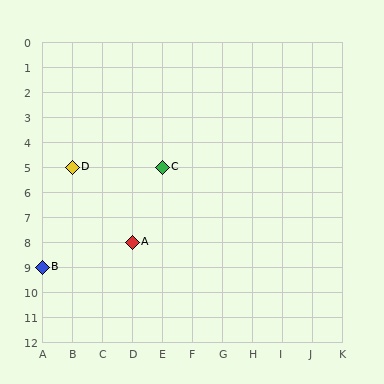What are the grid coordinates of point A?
Point A is at grid coordinates (D, 8).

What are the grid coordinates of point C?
Point C is at grid coordinates (E, 5).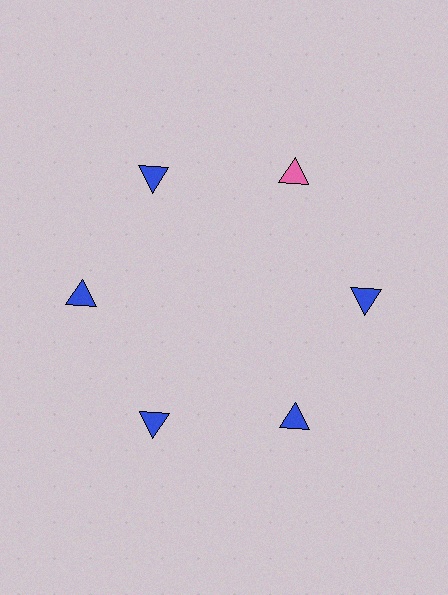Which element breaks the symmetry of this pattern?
The pink triangle at roughly the 1 o'clock position breaks the symmetry. All other shapes are blue triangles.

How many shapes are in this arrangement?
There are 6 shapes arranged in a ring pattern.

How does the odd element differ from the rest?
It has a different color: pink instead of blue.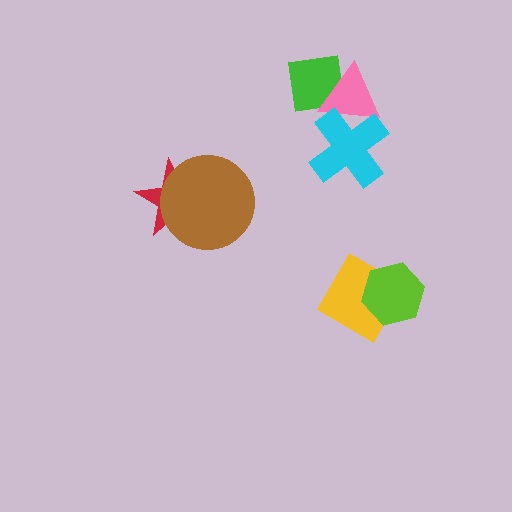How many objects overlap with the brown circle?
1 object overlaps with the brown circle.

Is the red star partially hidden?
Yes, it is partially covered by another shape.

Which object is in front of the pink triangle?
The cyan cross is in front of the pink triangle.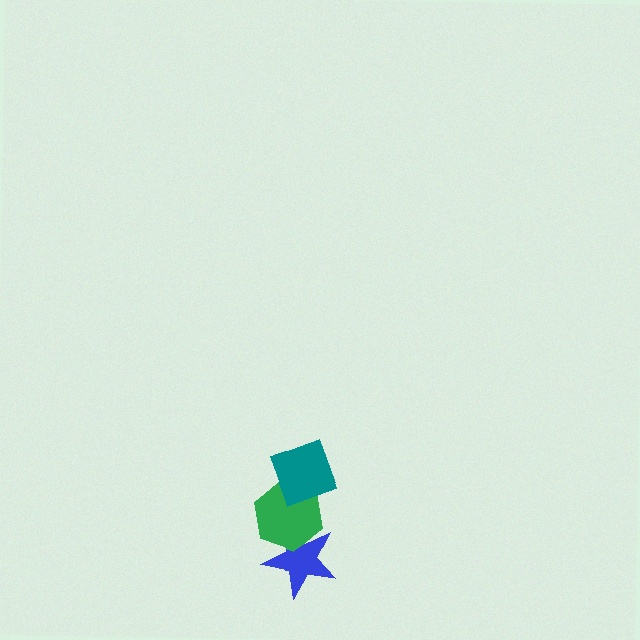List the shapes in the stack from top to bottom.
From top to bottom: the teal diamond, the green hexagon, the blue star.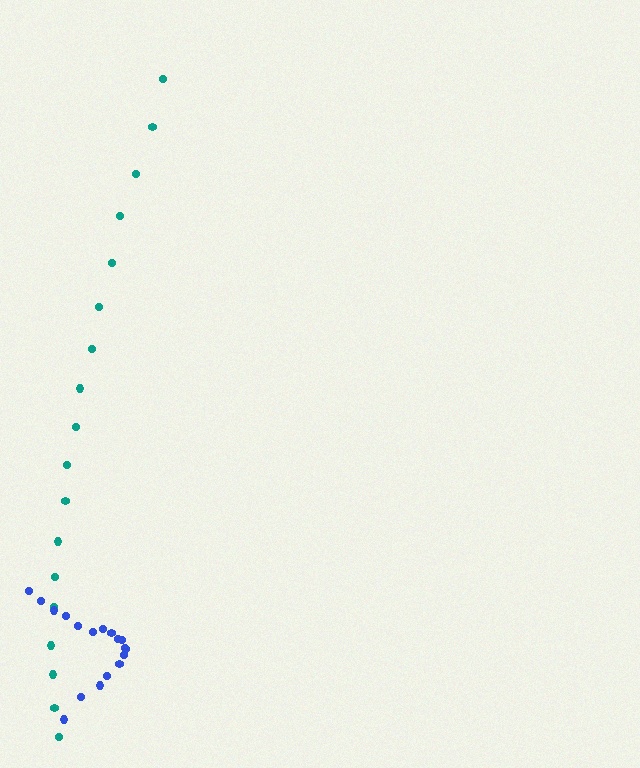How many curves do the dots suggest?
There are 2 distinct paths.